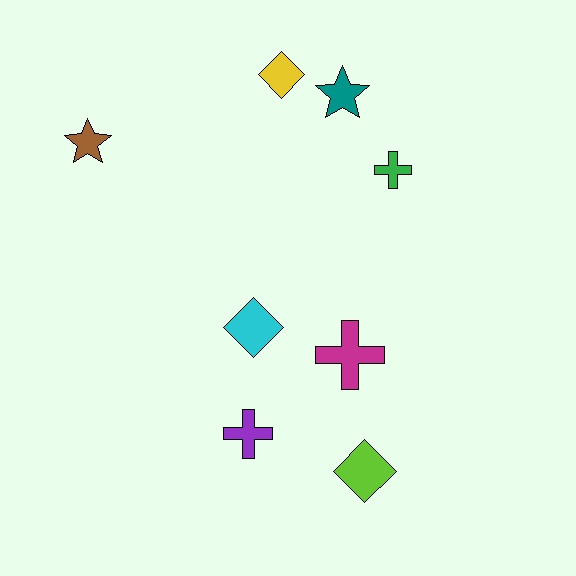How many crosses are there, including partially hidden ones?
There are 3 crosses.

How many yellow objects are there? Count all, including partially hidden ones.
There is 1 yellow object.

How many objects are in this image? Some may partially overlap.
There are 8 objects.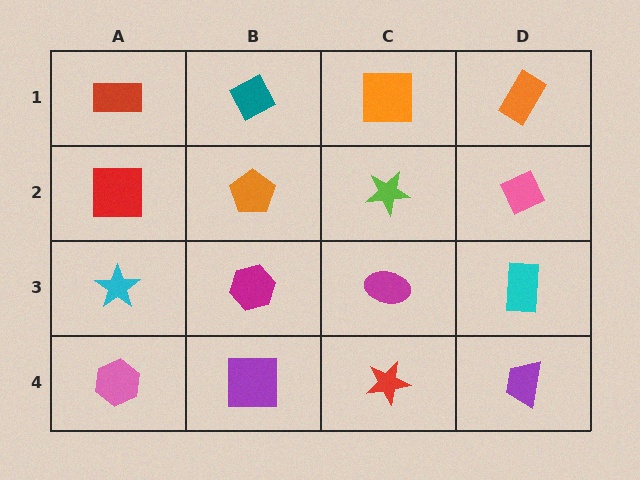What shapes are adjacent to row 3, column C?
A lime star (row 2, column C), a red star (row 4, column C), a magenta hexagon (row 3, column B), a cyan rectangle (row 3, column D).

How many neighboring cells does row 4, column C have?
3.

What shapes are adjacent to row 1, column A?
A red square (row 2, column A), a teal diamond (row 1, column B).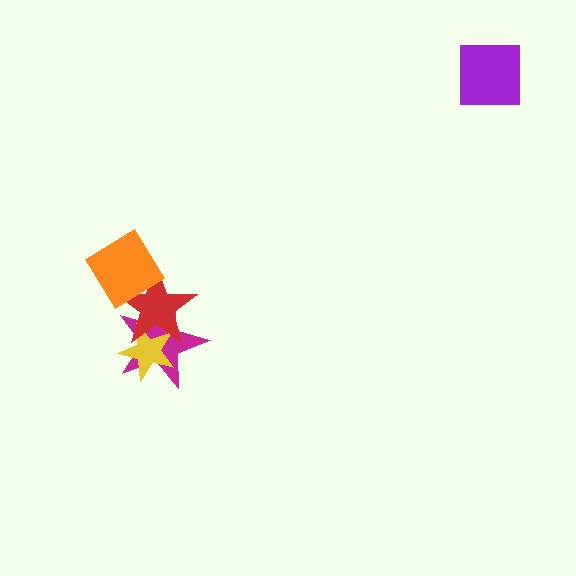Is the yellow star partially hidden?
Yes, it is partially covered by another shape.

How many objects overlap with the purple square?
0 objects overlap with the purple square.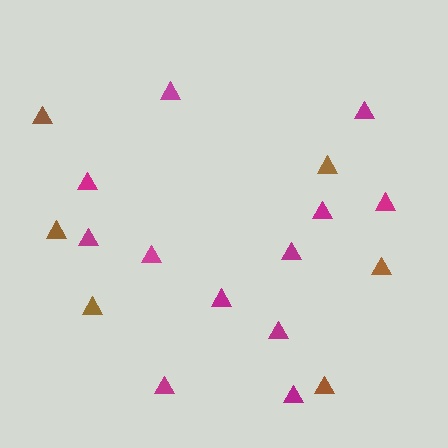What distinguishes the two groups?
There are 2 groups: one group of magenta triangles (12) and one group of brown triangles (6).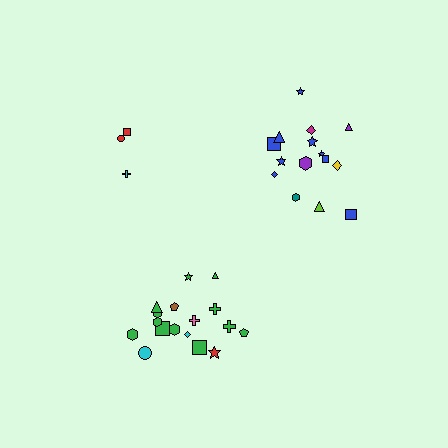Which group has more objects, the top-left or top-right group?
The top-right group.